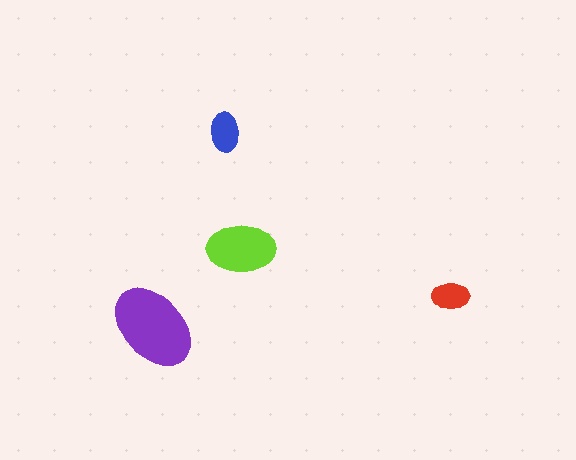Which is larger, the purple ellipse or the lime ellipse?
The purple one.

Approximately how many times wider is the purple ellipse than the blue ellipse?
About 2 times wider.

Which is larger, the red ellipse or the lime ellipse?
The lime one.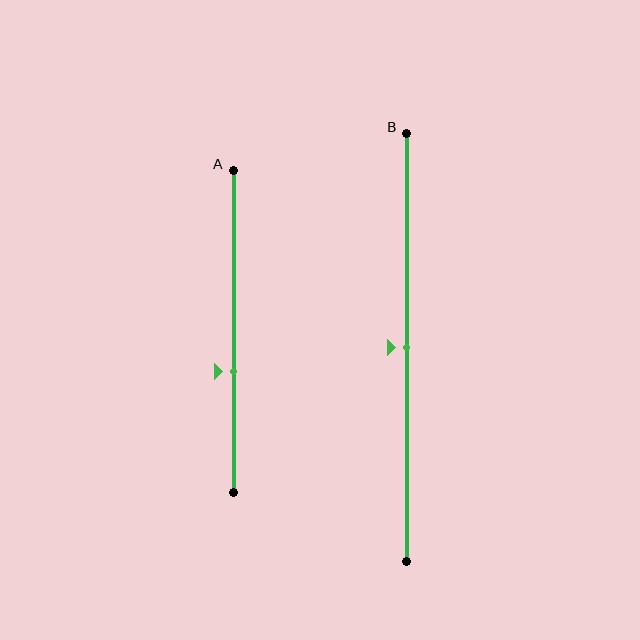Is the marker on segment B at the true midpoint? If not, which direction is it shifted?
Yes, the marker on segment B is at the true midpoint.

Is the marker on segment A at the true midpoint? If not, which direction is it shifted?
No, the marker on segment A is shifted downward by about 13% of the segment length.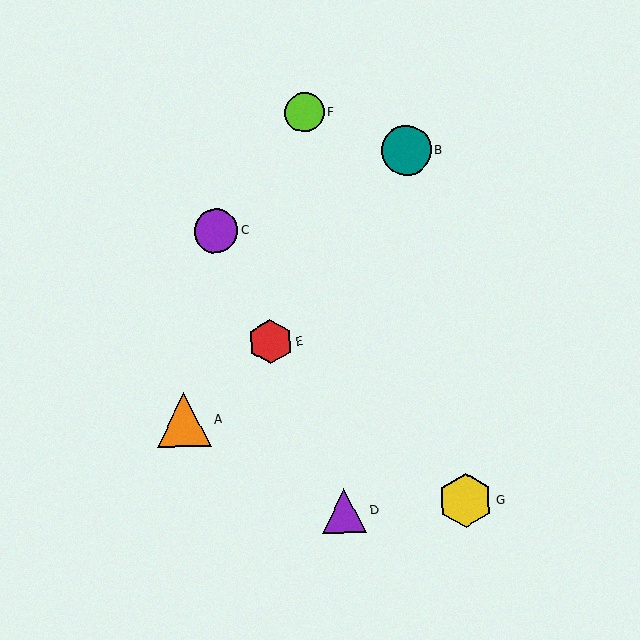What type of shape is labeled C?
Shape C is a purple circle.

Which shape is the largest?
The orange triangle (labeled A) is the largest.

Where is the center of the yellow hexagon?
The center of the yellow hexagon is at (466, 500).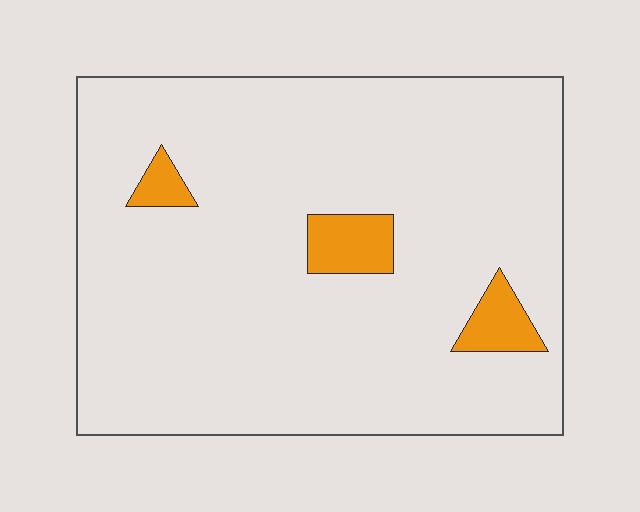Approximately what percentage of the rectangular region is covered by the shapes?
Approximately 5%.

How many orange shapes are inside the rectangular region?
3.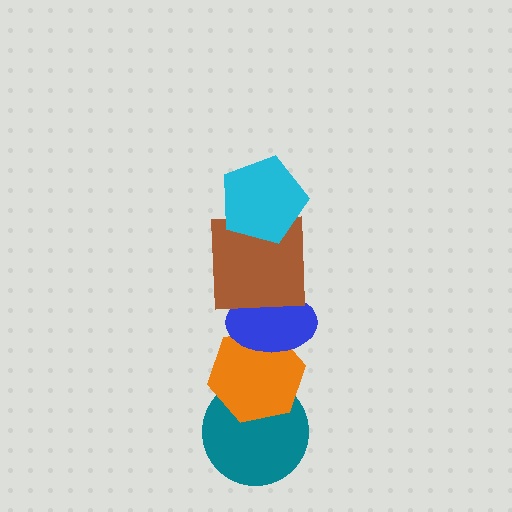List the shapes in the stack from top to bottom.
From top to bottom: the cyan pentagon, the brown square, the blue ellipse, the orange hexagon, the teal circle.